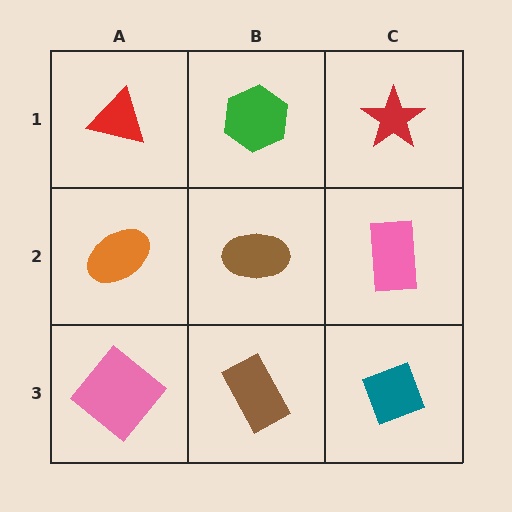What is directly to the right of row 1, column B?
A red star.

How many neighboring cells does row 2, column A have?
3.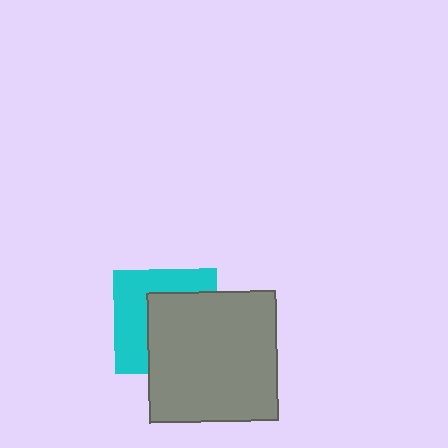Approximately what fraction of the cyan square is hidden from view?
Roughly 52% of the cyan square is hidden behind the gray square.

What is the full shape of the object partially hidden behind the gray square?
The partially hidden object is a cyan square.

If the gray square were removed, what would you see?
You would see the complete cyan square.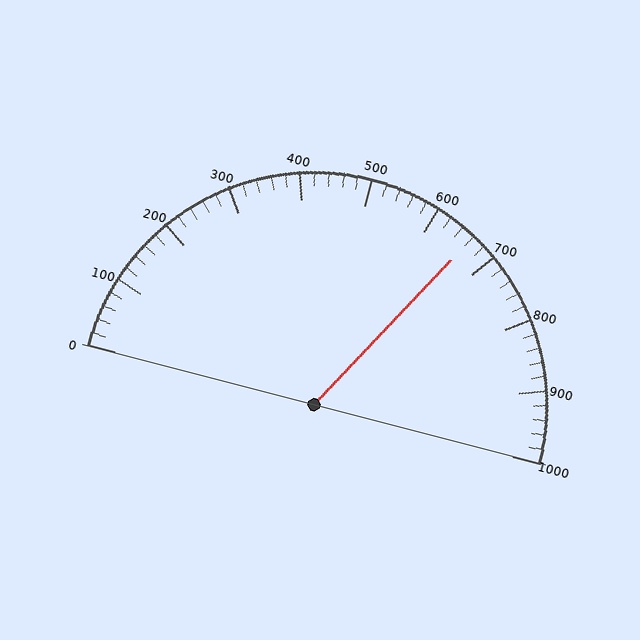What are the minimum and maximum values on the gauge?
The gauge ranges from 0 to 1000.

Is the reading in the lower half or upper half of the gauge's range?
The reading is in the upper half of the range (0 to 1000).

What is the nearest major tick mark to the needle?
The nearest major tick mark is 700.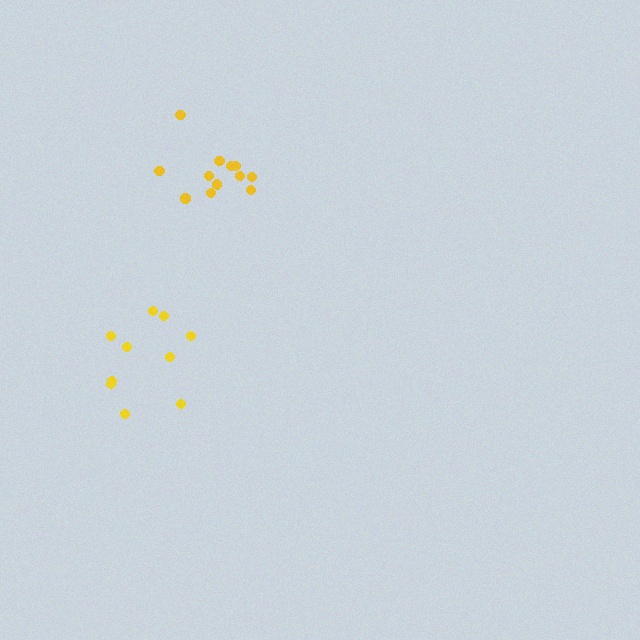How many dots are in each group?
Group 1: 12 dots, Group 2: 10 dots (22 total).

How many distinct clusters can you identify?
There are 2 distinct clusters.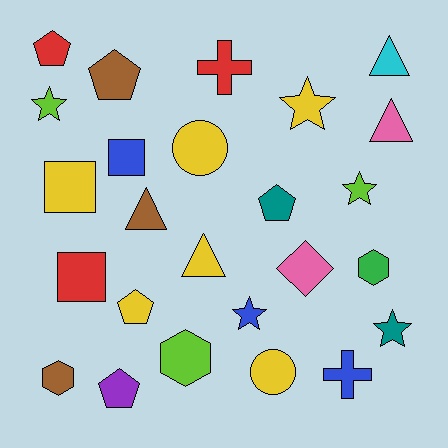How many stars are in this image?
There are 5 stars.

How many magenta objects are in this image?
There are no magenta objects.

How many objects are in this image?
There are 25 objects.